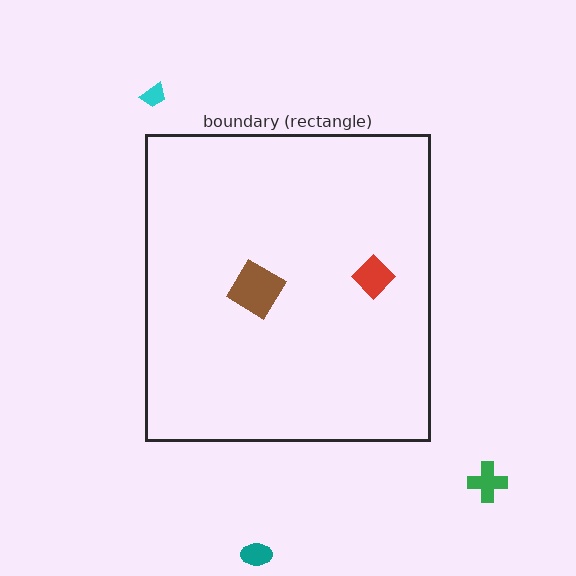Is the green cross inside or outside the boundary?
Outside.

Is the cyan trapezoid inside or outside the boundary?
Outside.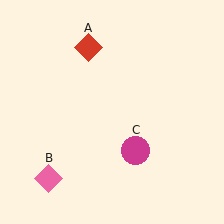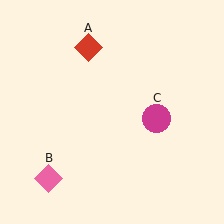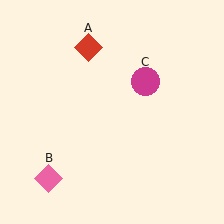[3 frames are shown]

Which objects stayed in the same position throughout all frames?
Red diamond (object A) and pink diamond (object B) remained stationary.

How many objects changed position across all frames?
1 object changed position: magenta circle (object C).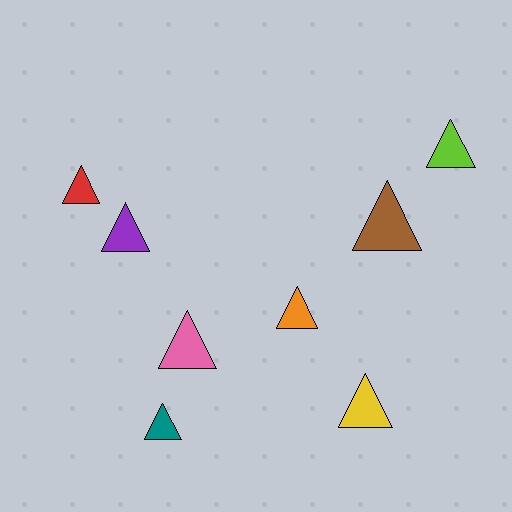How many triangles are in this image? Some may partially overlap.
There are 8 triangles.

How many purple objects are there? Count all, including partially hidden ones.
There is 1 purple object.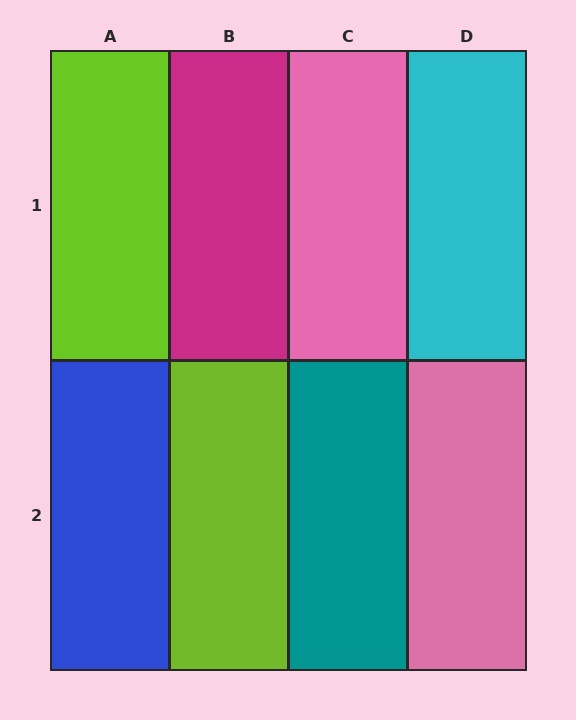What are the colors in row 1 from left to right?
Lime, magenta, pink, cyan.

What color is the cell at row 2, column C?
Teal.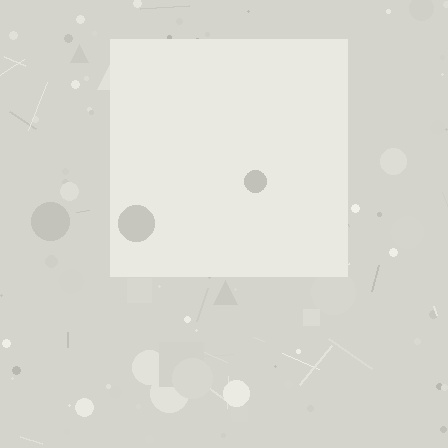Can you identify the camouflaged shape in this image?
The camouflaged shape is a square.